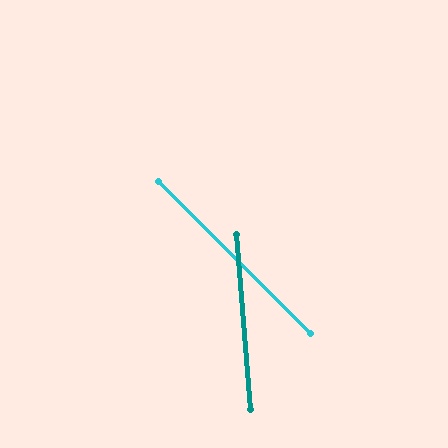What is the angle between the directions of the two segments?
Approximately 40 degrees.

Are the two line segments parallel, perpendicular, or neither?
Neither parallel nor perpendicular — they differ by about 40°.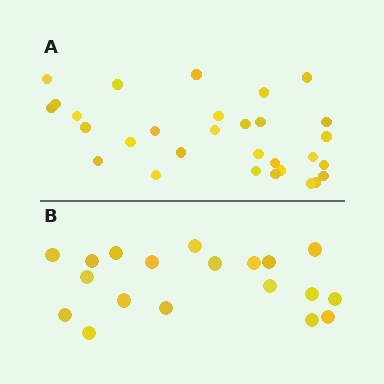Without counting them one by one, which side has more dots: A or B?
Region A (the top region) has more dots.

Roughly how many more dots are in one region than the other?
Region A has roughly 12 or so more dots than region B.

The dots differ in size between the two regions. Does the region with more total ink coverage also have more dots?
No. Region B has more total ink coverage because its dots are larger, but region A actually contains more individual dots. Total area can be misleading — the number of items is what matters here.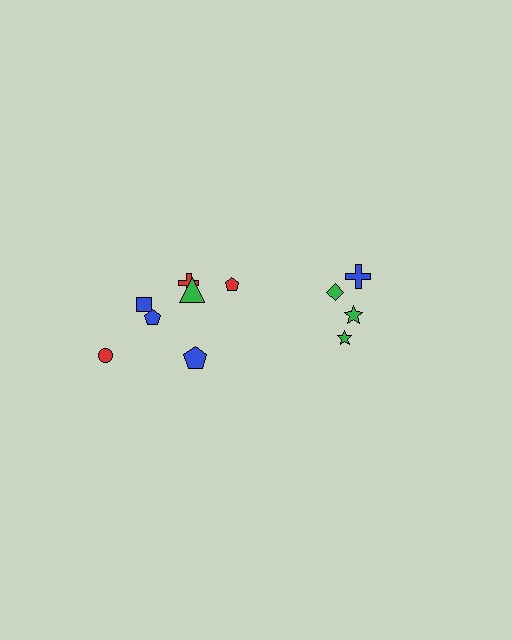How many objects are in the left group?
There are 7 objects.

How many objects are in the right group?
There are 4 objects.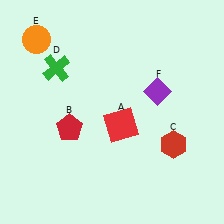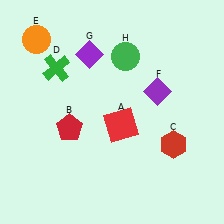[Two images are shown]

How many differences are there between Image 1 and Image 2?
There are 2 differences between the two images.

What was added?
A purple diamond (G), a green circle (H) were added in Image 2.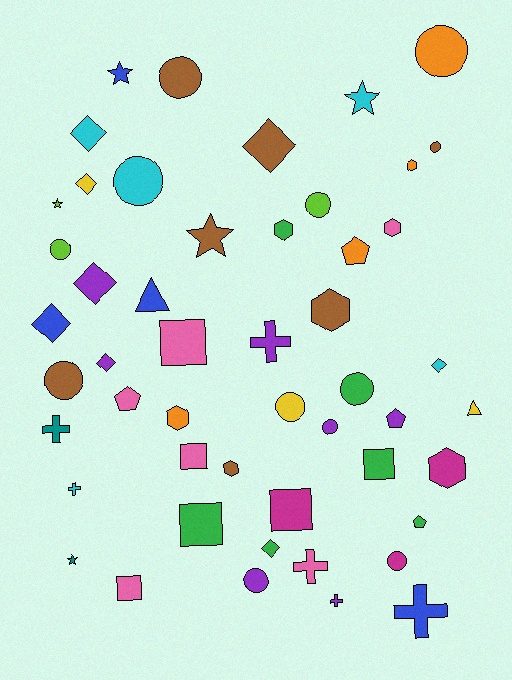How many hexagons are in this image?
There are 7 hexagons.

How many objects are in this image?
There are 50 objects.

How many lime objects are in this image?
There are 3 lime objects.